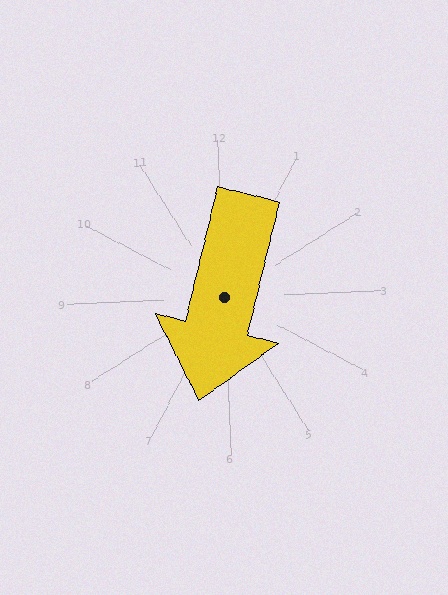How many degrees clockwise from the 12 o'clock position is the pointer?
Approximately 196 degrees.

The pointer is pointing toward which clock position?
Roughly 7 o'clock.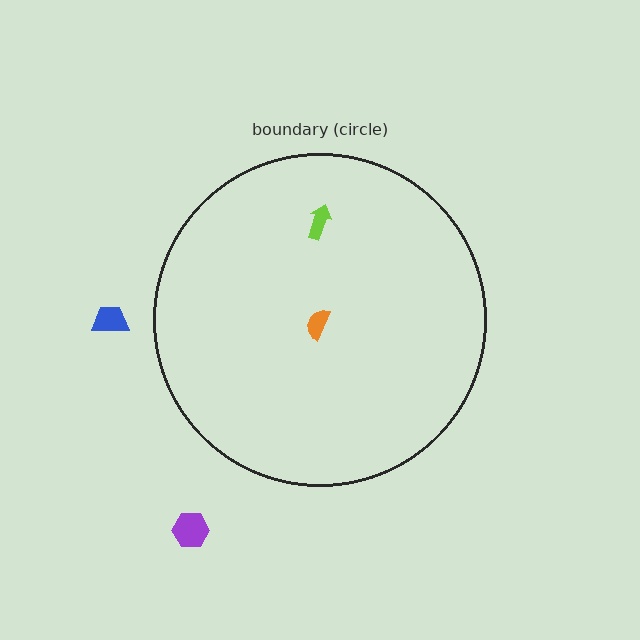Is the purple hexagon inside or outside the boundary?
Outside.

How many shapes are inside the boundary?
2 inside, 2 outside.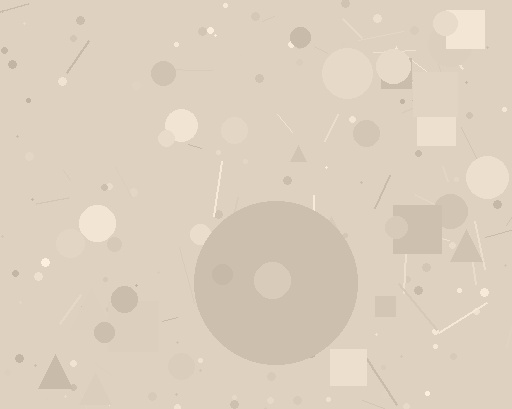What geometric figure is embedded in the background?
A circle is embedded in the background.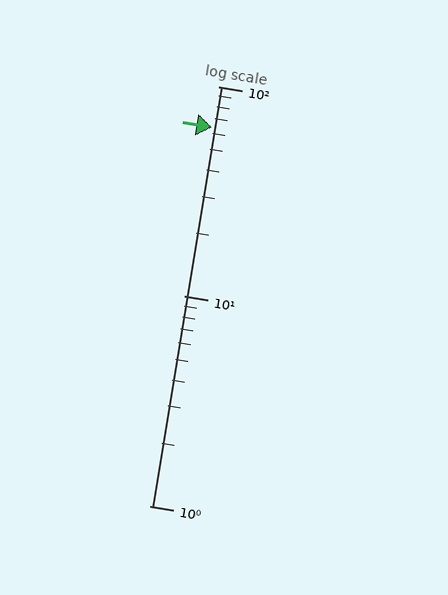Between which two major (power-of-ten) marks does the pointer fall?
The pointer is between 10 and 100.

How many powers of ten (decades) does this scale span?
The scale spans 2 decades, from 1 to 100.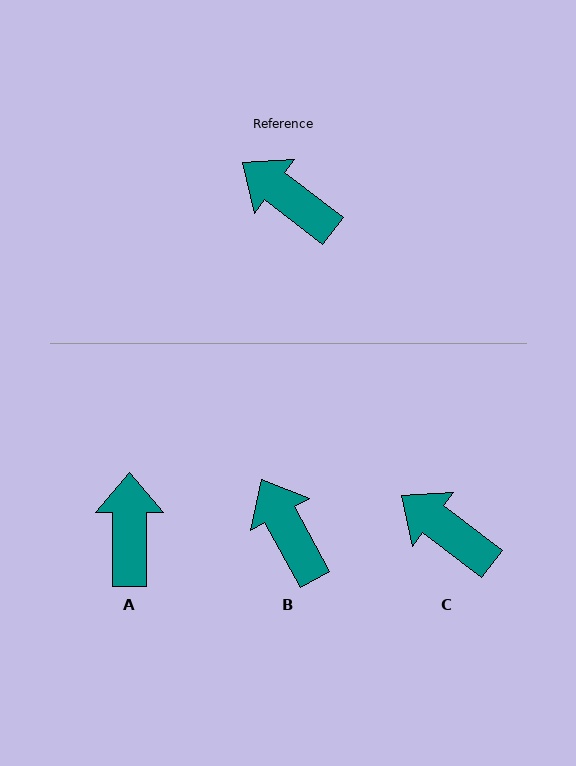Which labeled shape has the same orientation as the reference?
C.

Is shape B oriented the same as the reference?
No, it is off by about 24 degrees.